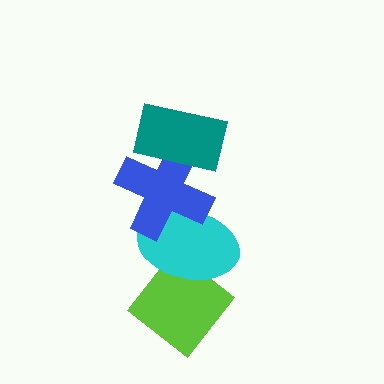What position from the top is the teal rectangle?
The teal rectangle is 1st from the top.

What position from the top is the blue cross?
The blue cross is 2nd from the top.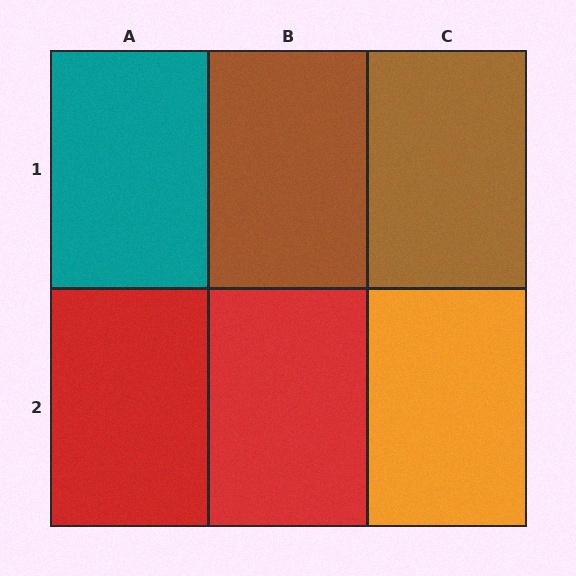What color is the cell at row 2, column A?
Red.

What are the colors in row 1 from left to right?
Teal, brown, brown.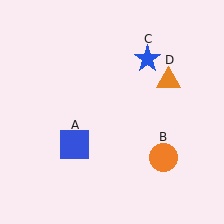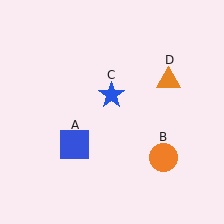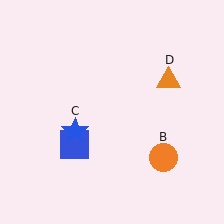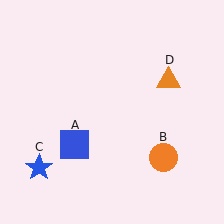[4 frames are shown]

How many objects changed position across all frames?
1 object changed position: blue star (object C).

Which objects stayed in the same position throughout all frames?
Blue square (object A) and orange circle (object B) and orange triangle (object D) remained stationary.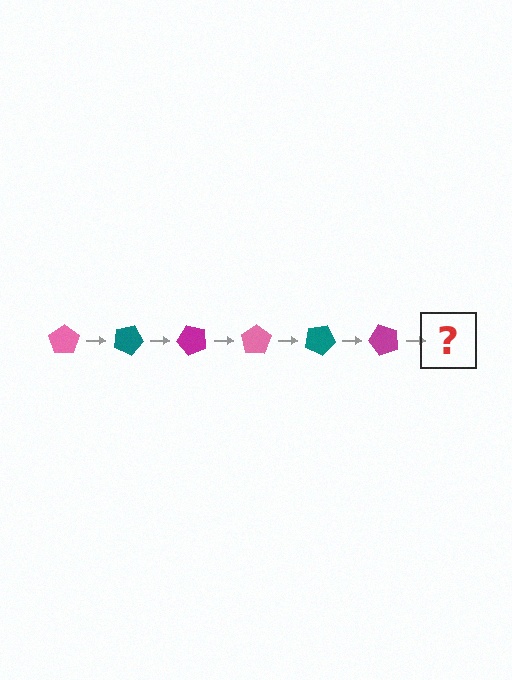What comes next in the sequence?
The next element should be a pink pentagon, rotated 150 degrees from the start.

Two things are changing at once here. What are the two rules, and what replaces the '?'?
The two rules are that it rotates 25 degrees each step and the color cycles through pink, teal, and magenta. The '?' should be a pink pentagon, rotated 150 degrees from the start.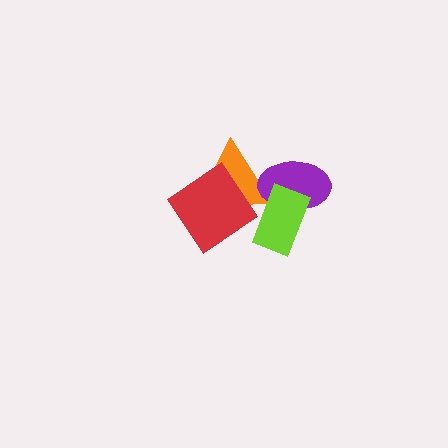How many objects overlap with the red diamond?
1 object overlaps with the red diamond.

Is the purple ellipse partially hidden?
Yes, it is partially covered by another shape.